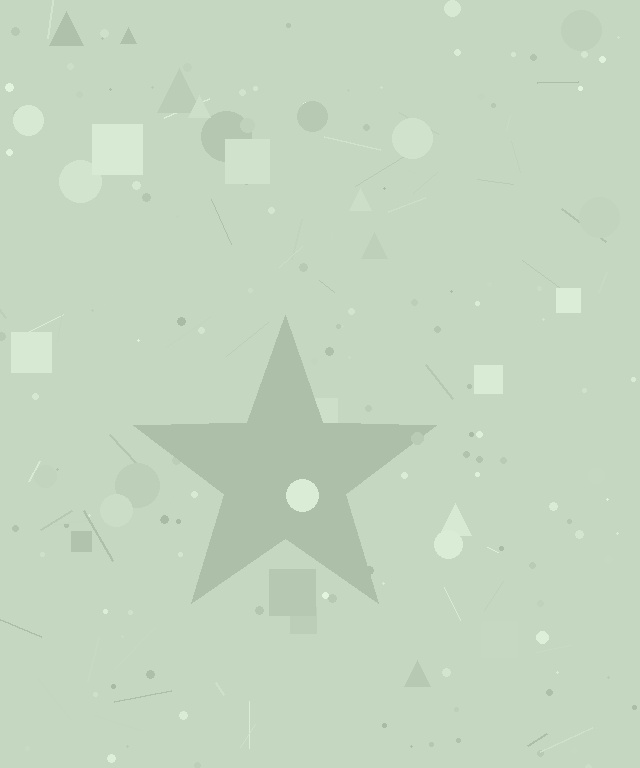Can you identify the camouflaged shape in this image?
The camouflaged shape is a star.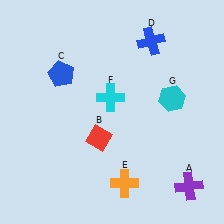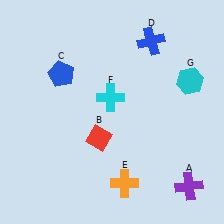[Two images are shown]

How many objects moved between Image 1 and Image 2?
1 object moved between the two images.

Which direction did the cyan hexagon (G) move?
The cyan hexagon (G) moved right.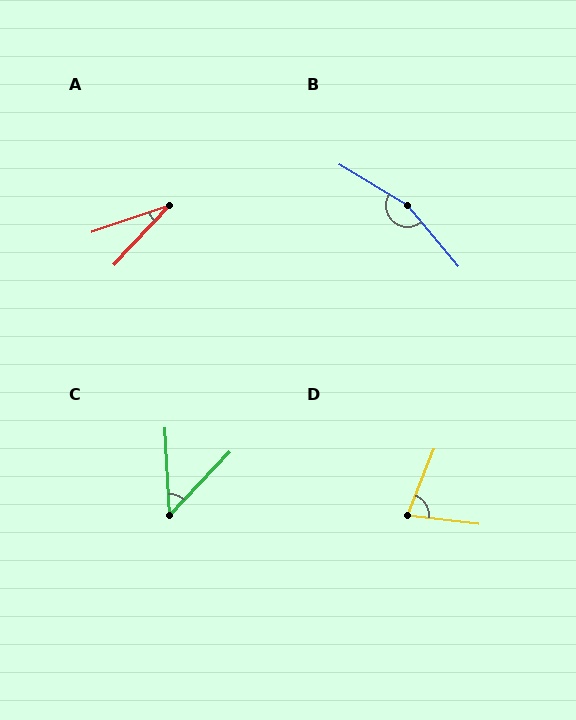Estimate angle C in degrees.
Approximately 46 degrees.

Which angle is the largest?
B, at approximately 161 degrees.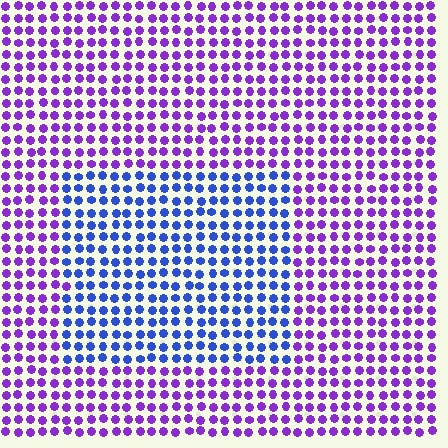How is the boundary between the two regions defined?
The boundary is defined purely by a slight shift in hue (about 48 degrees). Spacing, size, and orientation are identical on both sides.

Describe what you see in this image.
The image is filled with small purple elements in a uniform arrangement. A rectangle-shaped region is visible where the elements are tinted to a slightly different hue, forming a subtle color boundary.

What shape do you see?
I see a rectangle.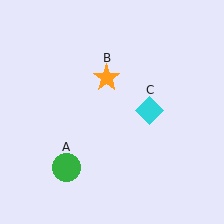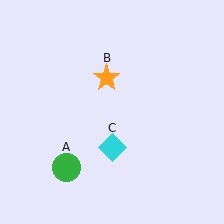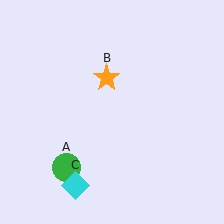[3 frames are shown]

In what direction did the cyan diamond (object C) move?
The cyan diamond (object C) moved down and to the left.